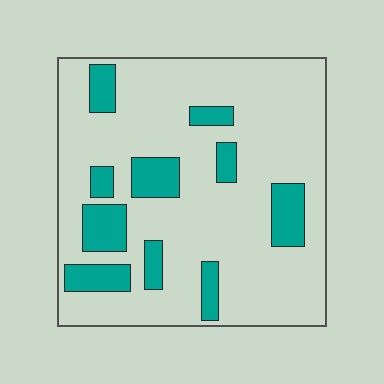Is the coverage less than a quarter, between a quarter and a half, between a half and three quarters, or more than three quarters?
Less than a quarter.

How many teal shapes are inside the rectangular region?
10.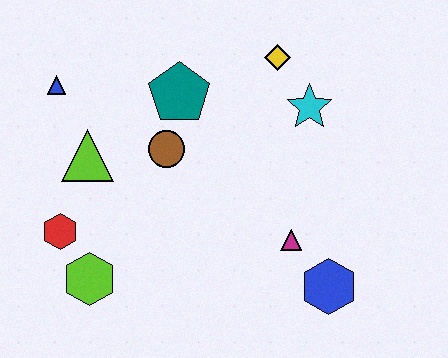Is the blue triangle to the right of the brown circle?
No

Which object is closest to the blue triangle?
The lime triangle is closest to the blue triangle.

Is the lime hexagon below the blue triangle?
Yes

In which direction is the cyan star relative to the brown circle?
The cyan star is to the right of the brown circle.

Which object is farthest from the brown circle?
The blue hexagon is farthest from the brown circle.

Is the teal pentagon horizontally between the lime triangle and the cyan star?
Yes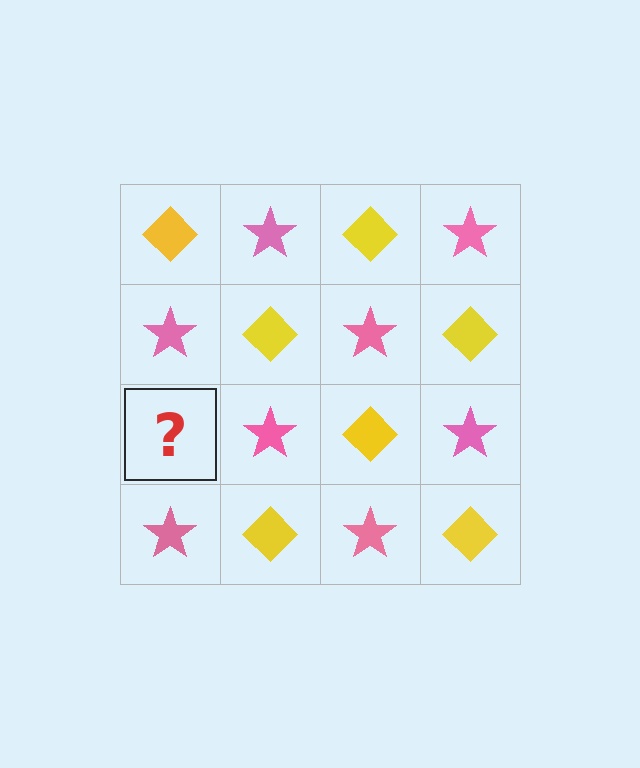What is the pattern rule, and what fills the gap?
The rule is that it alternates yellow diamond and pink star in a checkerboard pattern. The gap should be filled with a yellow diamond.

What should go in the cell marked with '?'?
The missing cell should contain a yellow diamond.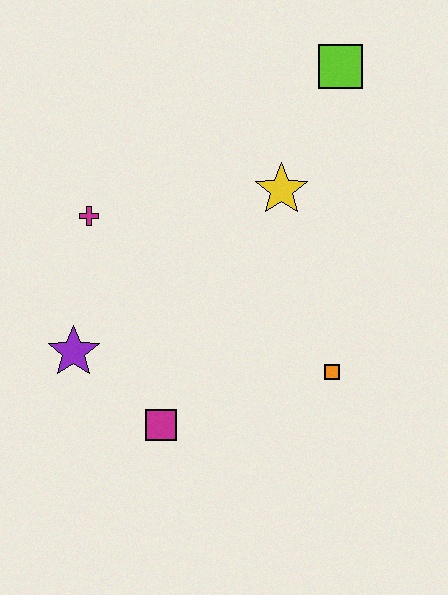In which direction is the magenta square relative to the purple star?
The magenta square is to the right of the purple star.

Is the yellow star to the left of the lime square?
Yes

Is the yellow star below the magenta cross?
No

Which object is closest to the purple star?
The magenta square is closest to the purple star.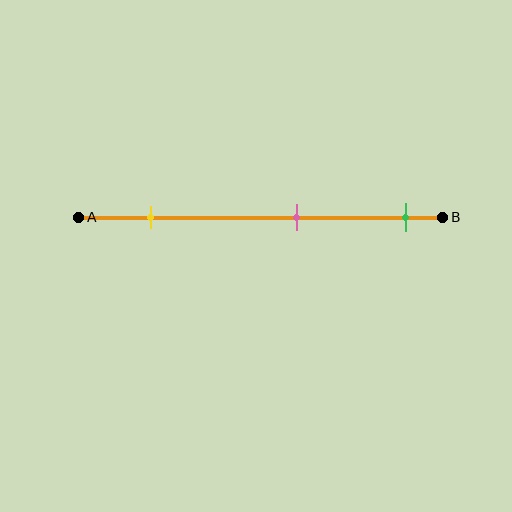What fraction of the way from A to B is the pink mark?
The pink mark is approximately 60% (0.6) of the way from A to B.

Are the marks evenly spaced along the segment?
Yes, the marks are approximately evenly spaced.